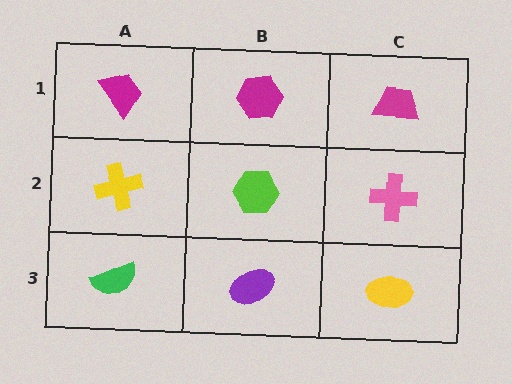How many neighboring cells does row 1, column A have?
2.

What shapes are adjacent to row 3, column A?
A yellow cross (row 2, column A), a purple ellipse (row 3, column B).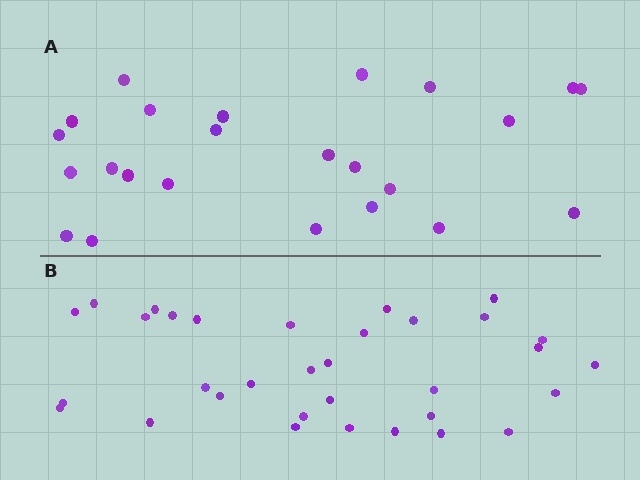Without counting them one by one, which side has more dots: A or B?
Region B (the bottom region) has more dots.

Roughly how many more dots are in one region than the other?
Region B has roughly 8 or so more dots than region A.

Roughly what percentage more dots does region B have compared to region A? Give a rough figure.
About 40% more.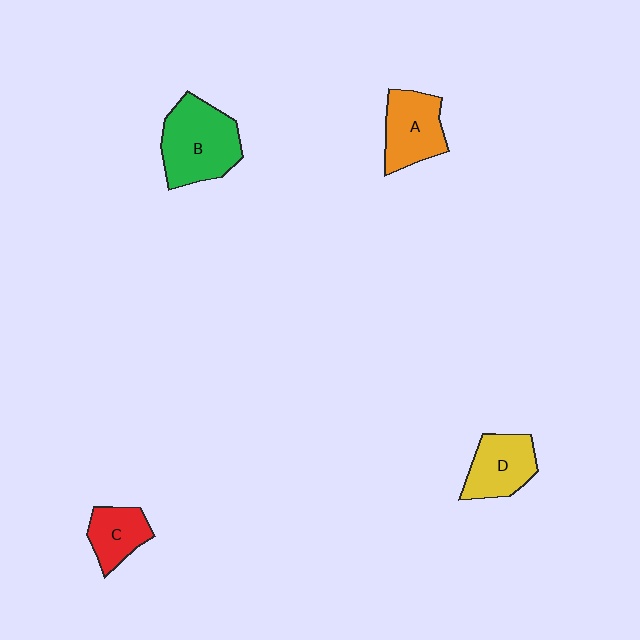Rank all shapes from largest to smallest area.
From largest to smallest: B (green), A (orange), D (yellow), C (red).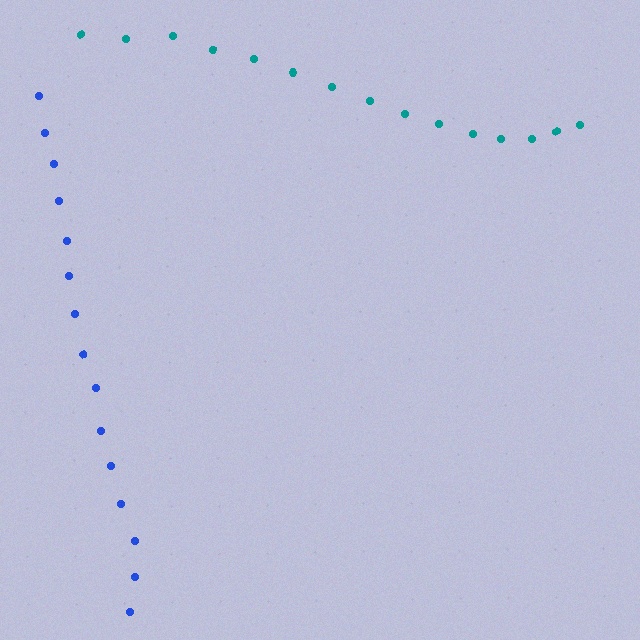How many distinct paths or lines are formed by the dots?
There are 2 distinct paths.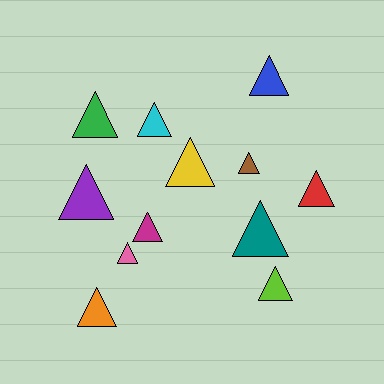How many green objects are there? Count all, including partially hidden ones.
There is 1 green object.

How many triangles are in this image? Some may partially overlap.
There are 12 triangles.